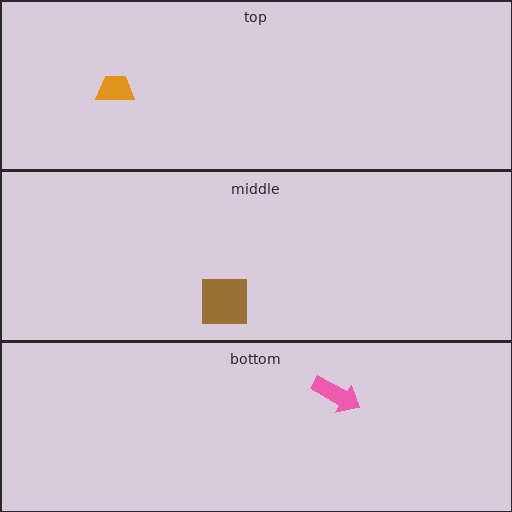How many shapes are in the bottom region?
1.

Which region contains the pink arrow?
The bottom region.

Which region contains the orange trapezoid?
The top region.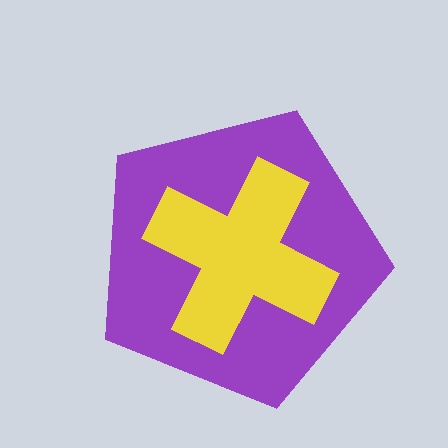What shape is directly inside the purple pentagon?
The yellow cross.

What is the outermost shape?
The purple pentagon.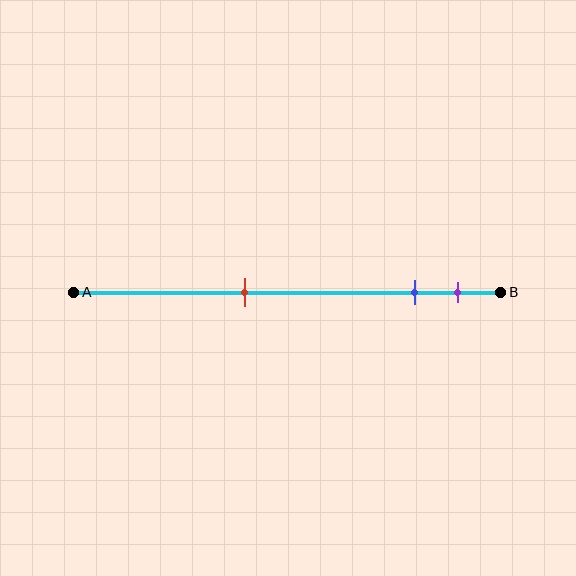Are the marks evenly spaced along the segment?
No, the marks are not evenly spaced.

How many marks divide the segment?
There are 3 marks dividing the segment.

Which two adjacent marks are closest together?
The blue and purple marks are the closest adjacent pair.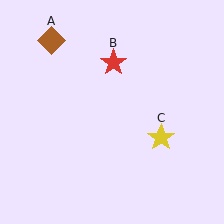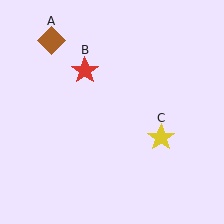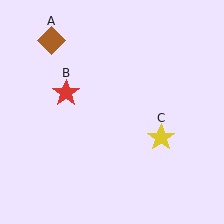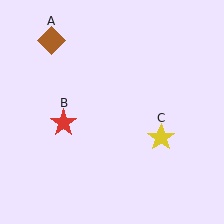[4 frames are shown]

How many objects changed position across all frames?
1 object changed position: red star (object B).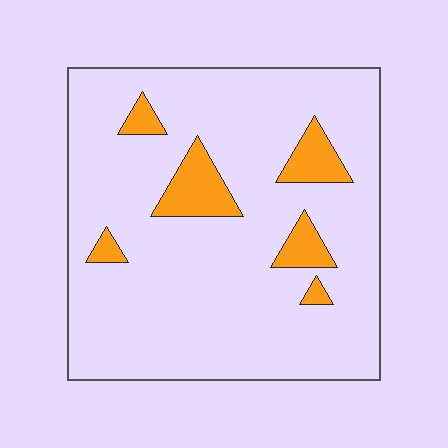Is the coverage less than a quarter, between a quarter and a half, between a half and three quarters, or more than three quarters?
Less than a quarter.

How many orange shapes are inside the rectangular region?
6.